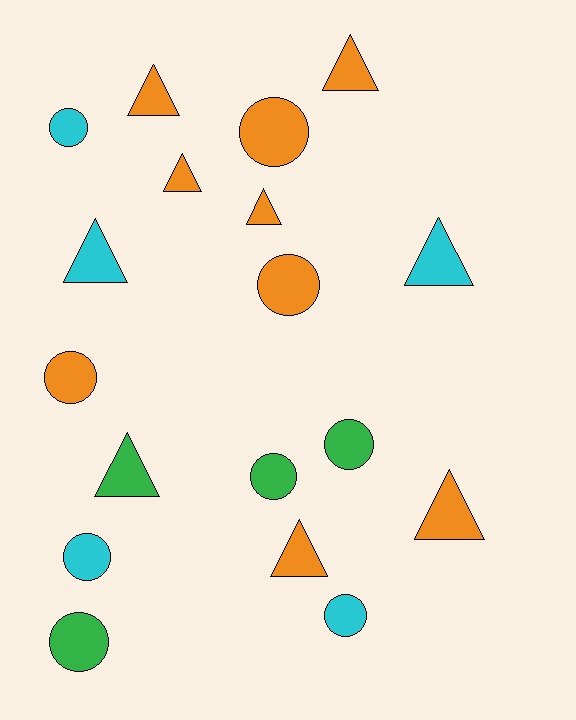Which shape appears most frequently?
Triangle, with 9 objects.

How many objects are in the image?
There are 18 objects.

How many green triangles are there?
There is 1 green triangle.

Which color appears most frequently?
Orange, with 9 objects.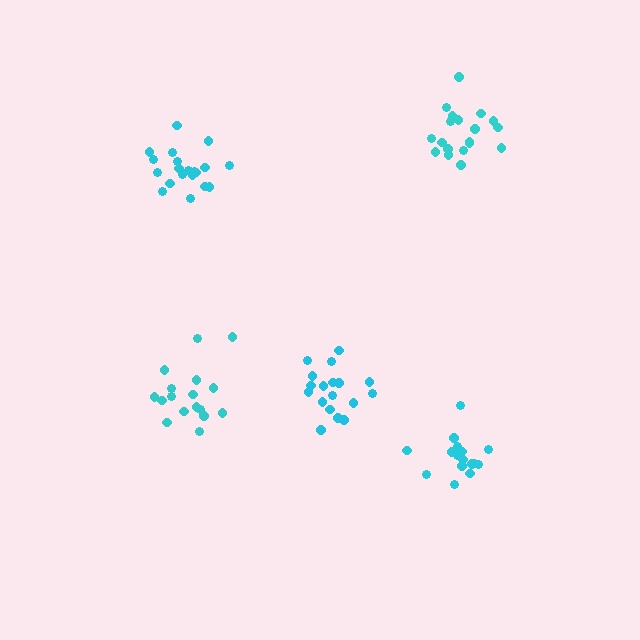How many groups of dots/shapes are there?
There are 5 groups.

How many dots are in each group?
Group 1: 16 dots, Group 2: 18 dots, Group 3: 19 dots, Group 4: 20 dots, Group 5: 17 dots (90 total).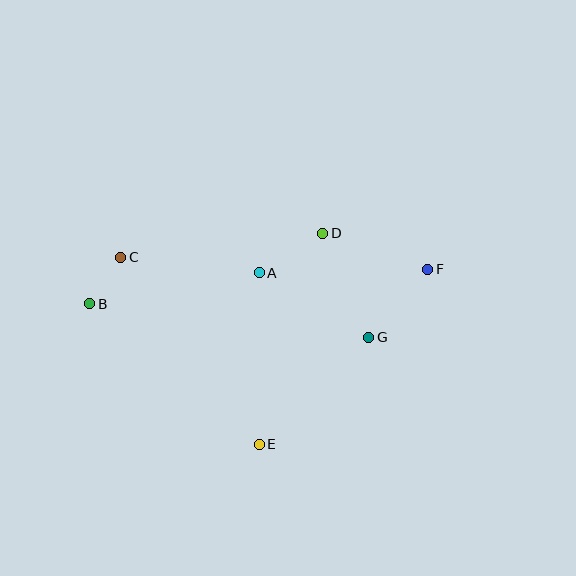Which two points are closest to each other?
Points B and C are closest to each other.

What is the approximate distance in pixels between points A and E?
The distance between A and E is approximately 171 pixels.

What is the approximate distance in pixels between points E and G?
The distance between E and G is approximately 153 pixels.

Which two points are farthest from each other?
Points B and F are farthest from each other.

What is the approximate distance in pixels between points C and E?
The distance between C and E is approximately 233 pixels.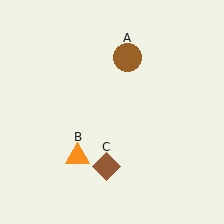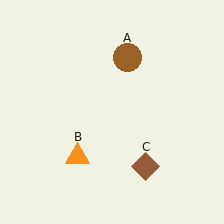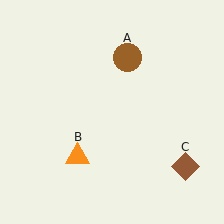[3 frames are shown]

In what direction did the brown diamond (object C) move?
The brown diamond (object C) moved right.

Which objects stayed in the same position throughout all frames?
Brown circle (object A) and orange triangle (object B) remained stationary.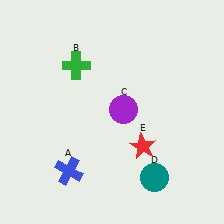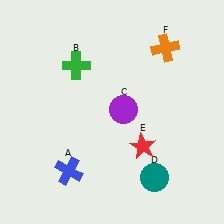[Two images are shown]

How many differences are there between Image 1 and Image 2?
There is 1 difference between the two images.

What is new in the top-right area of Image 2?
An orange cross (F) was added in the top-right area of Image 2.